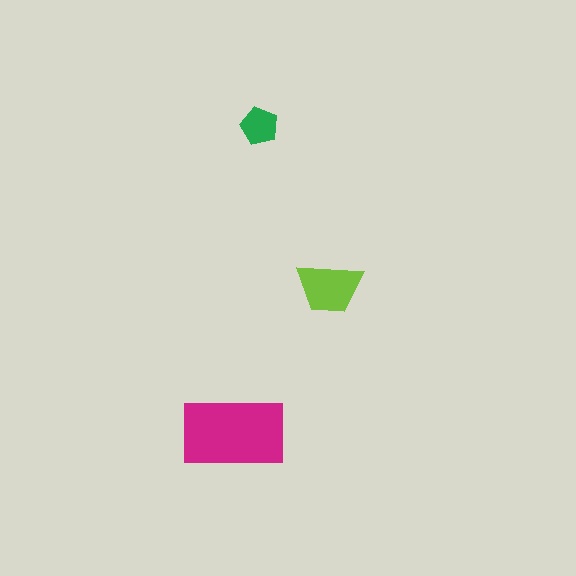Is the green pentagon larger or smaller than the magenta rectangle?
Smaller.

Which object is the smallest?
The green pentagon.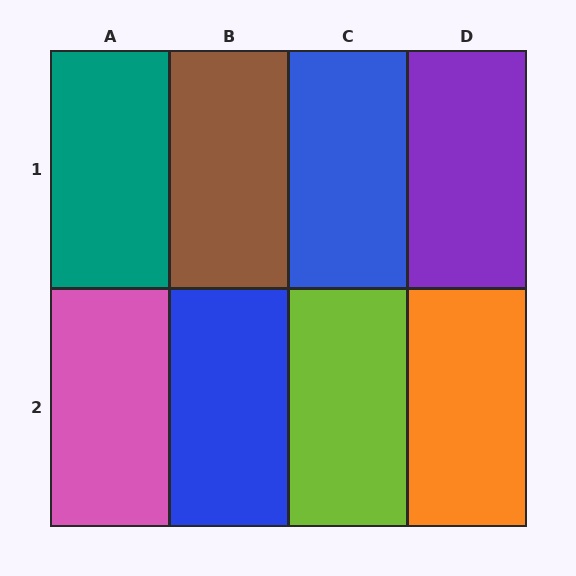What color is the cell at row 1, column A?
Teal.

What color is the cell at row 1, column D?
Purple.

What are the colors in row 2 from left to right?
Pink, blue, lime, orange.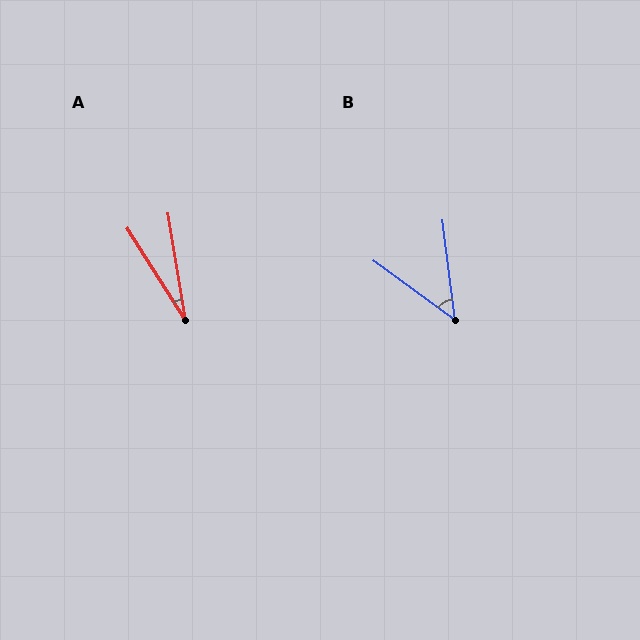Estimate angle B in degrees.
Approximately 47 degrees.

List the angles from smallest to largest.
A (23°), B (47°).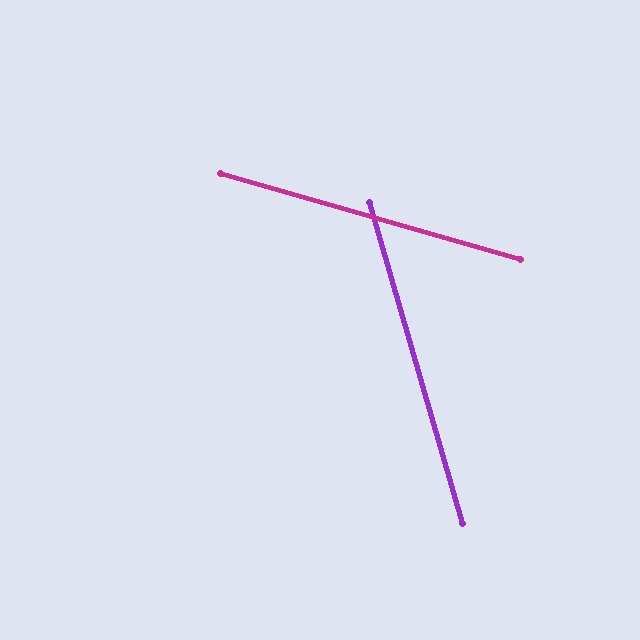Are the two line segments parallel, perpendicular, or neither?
Neither parallel nor perpendicular — they differ by about 58°.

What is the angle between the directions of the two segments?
Approximately 58 degrees.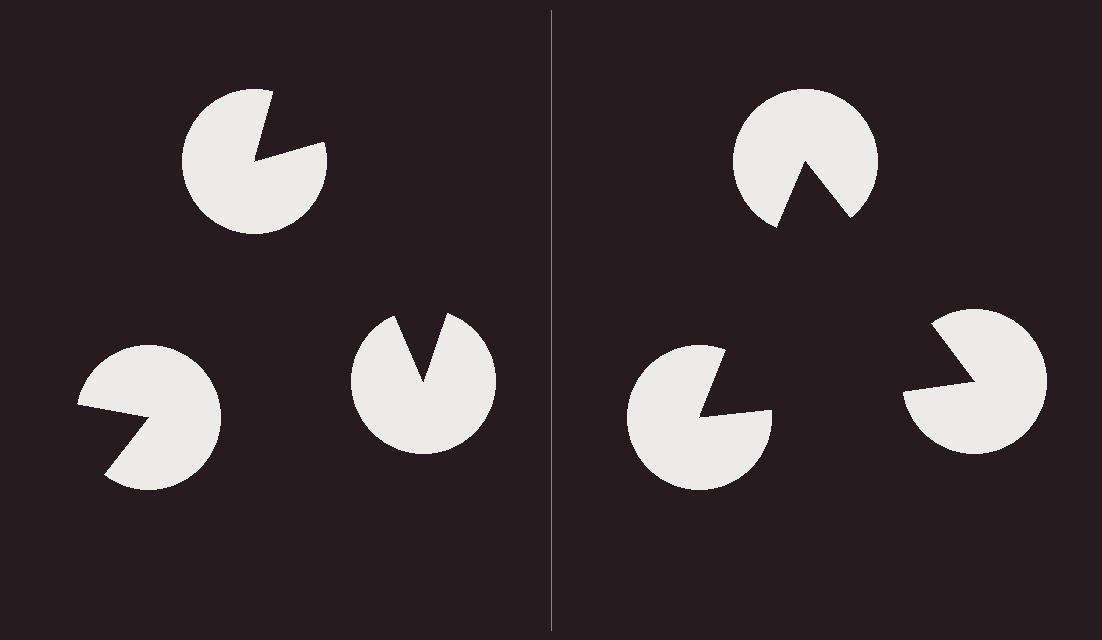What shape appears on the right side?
An illusory triangle.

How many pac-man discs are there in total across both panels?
6 — 3 on each side.